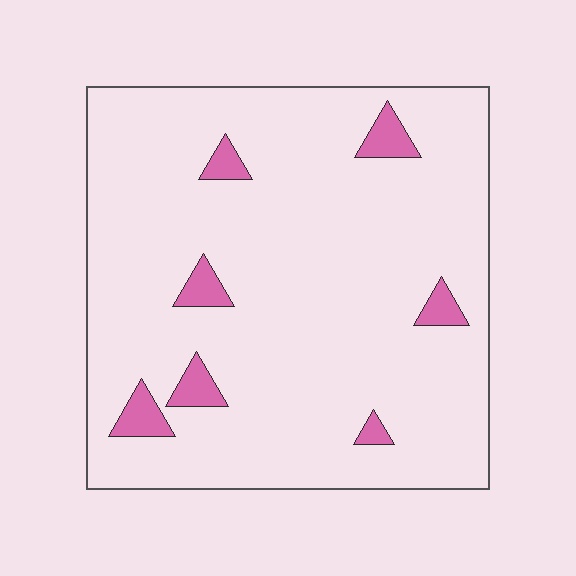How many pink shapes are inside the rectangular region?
7.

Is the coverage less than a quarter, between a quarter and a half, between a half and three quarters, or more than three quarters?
Less than a quarter.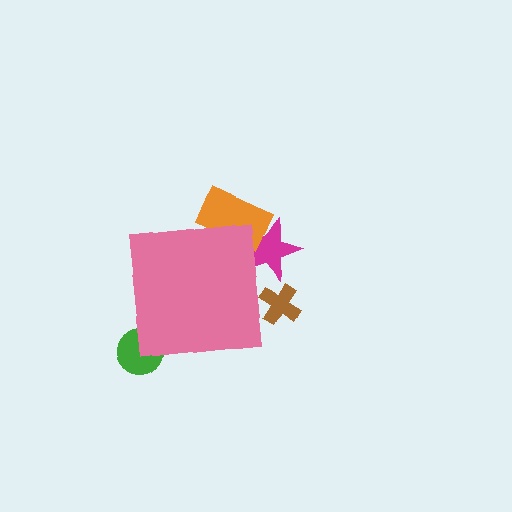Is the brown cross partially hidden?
Yes, the brown cross is partially hidden behind the pink square.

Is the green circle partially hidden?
Yes, the green circle is partially hidden behind the pink square.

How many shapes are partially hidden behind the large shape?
4 shapes are partially hidden.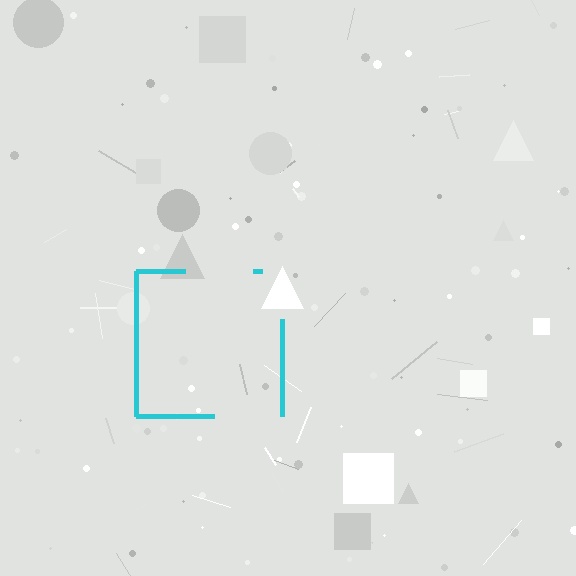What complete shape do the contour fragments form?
The contour fragments form a square.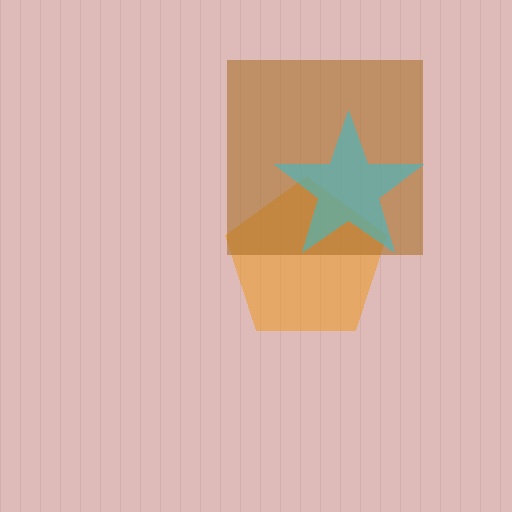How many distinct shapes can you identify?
There are 3 distinct shapes: an orange pentagon, a brown square, a cyan star.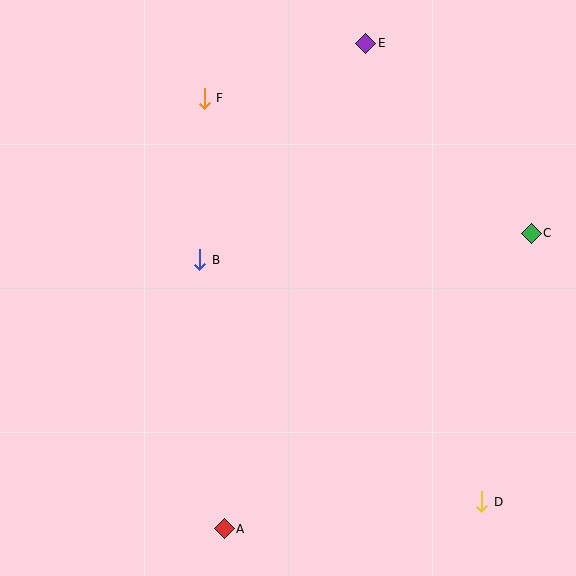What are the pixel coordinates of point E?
Point E is at (366, 43).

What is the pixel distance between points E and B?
The distance between E and B is 273 pixels.